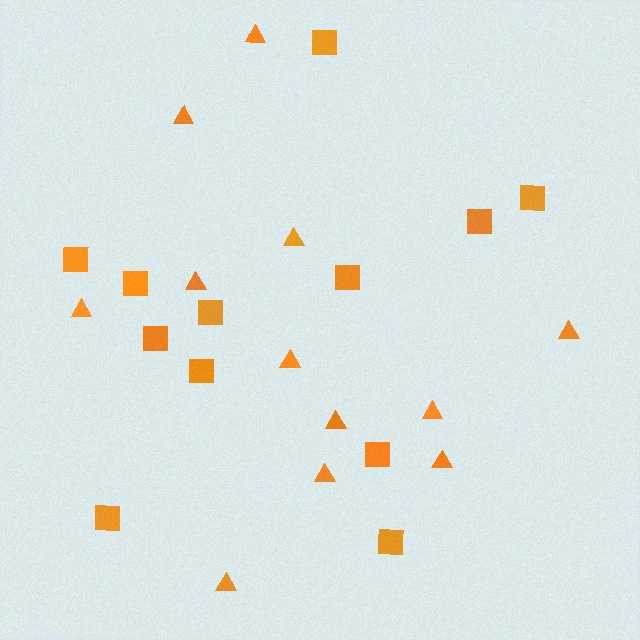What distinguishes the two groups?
There are 2 groups: one group of squares (12) and one group of triangles (12).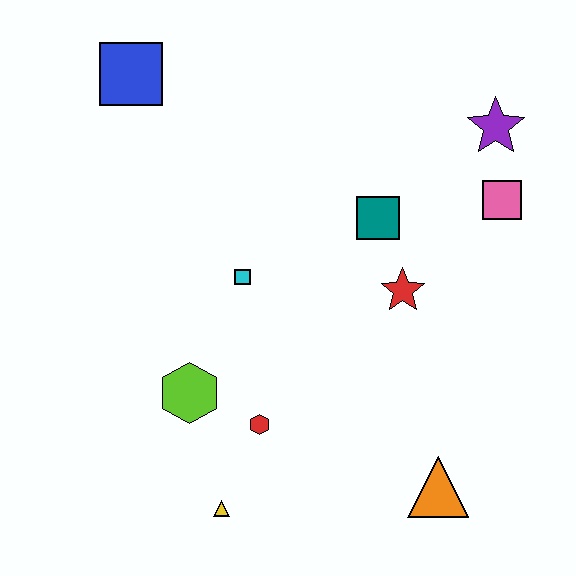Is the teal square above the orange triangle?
Yes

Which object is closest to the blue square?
The cyan square is closest to the blue square.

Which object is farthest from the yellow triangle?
The purple star is farthest from the yellow triangle.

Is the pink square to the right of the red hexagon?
Yes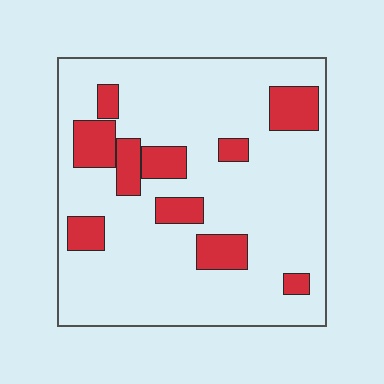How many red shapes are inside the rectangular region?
10.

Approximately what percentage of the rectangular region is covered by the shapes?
Approximately 20%.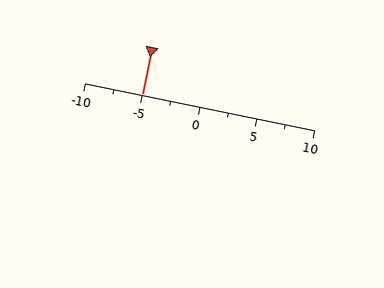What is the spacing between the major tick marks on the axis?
The major ticks are spaced 5 apart.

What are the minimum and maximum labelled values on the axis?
The axis runs from -10 to 10.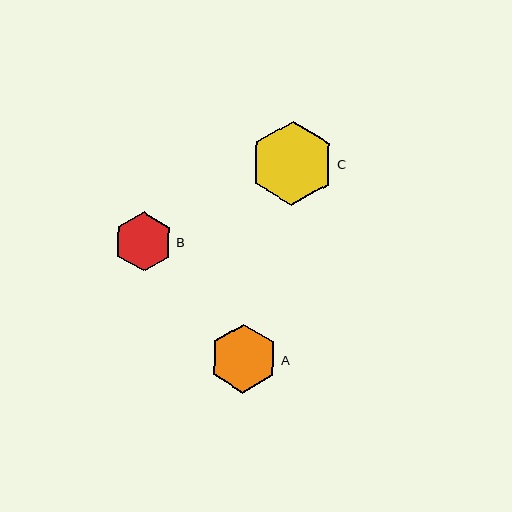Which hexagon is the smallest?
Hexagon B is the smallest with a size of approximately 59 pixels.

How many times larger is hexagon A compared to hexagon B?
Hexagon A is approximately 1.2 times the size of hexagon B.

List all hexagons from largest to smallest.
From largest to smallest: C, A, B.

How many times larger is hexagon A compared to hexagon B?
Hexagon A is approximately 1.2 times the size of hexagon B.